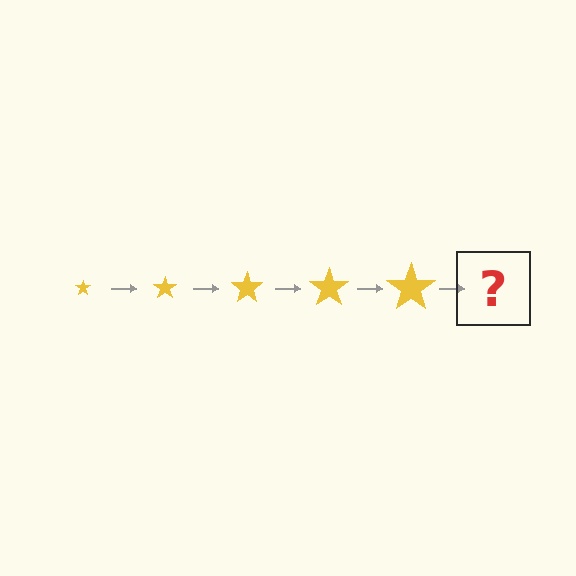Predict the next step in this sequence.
The next step is a yellow star, larger than the previous one.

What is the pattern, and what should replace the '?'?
The pattern is that the star gets progressively larger each step. The '?' should be a yellow star, larger than the previous one.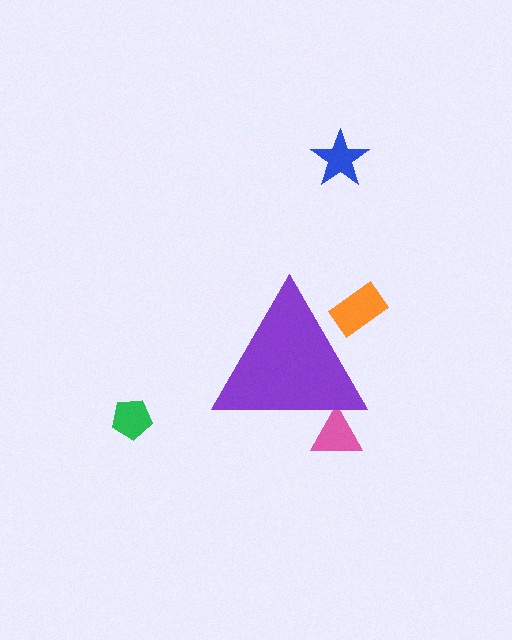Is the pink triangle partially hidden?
Yes, the pink triangle is partially hidden behind the purple triangle.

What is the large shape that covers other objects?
A purple triangle.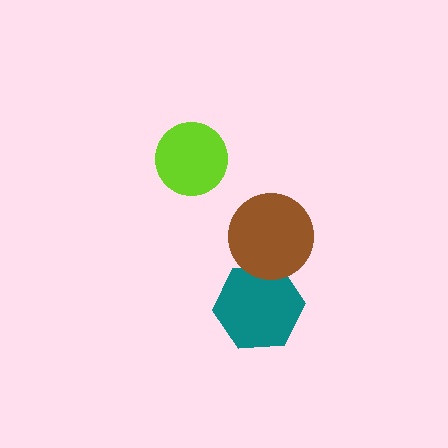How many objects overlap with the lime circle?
0 objects overlap with the lime circle.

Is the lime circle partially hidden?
No, no other shape covers it.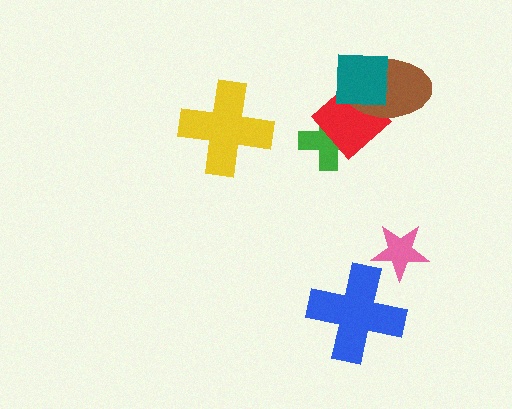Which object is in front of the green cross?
The red diamond is in front of the green cross.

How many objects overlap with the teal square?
2 objects overlap with the teal square.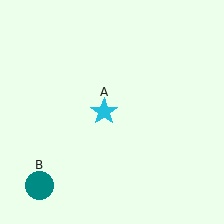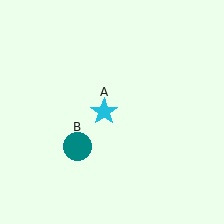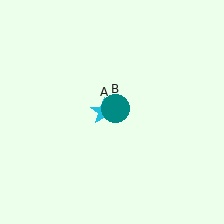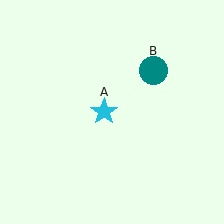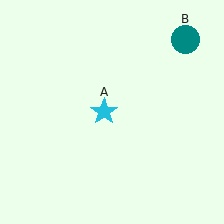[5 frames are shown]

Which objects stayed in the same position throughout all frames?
Cyan star (object A) remained stationary.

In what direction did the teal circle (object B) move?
The teal circle (object B) moved up and to the right.